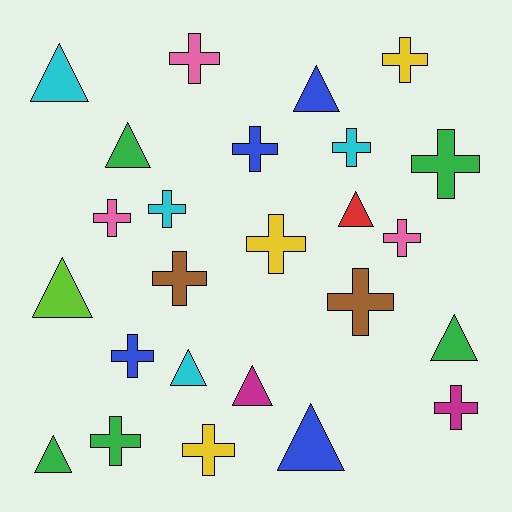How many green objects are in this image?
There are 5 green objects.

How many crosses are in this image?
There are 15 crosses.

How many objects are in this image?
There are 25 objects.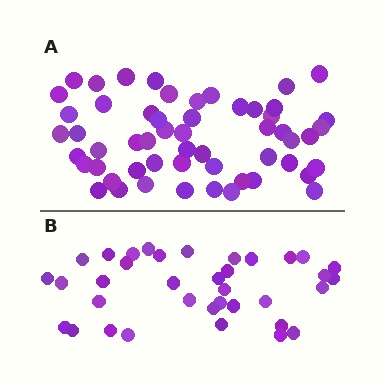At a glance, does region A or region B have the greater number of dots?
Region A (the top region) has more dots.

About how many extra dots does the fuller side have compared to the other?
Region A has approximately 20 more dots than region B.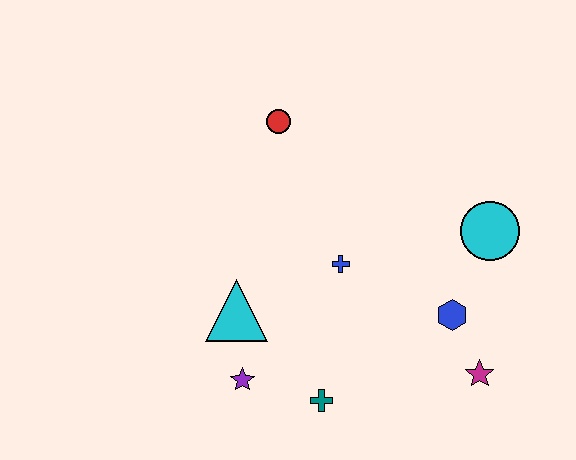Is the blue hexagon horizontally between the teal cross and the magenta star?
Yes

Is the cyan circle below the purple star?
No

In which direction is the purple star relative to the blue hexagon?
The purple star is to the left of the blue hexagon.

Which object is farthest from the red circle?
The magenta star is farthest from the red circle.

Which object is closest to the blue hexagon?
The magenta star is closest to the blue hexagon.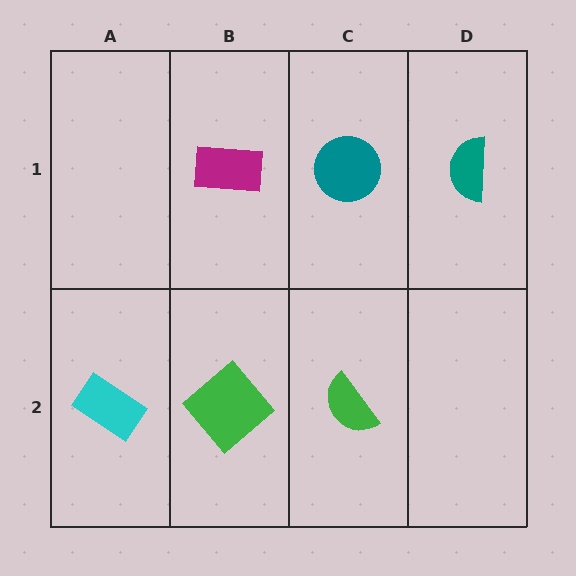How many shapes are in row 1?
3 shapes.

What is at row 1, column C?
A teal circle.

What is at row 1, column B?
A magenta rectangle.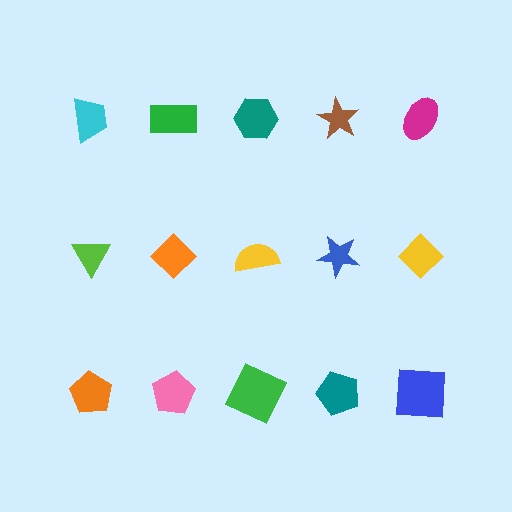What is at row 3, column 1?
An orange pentagon.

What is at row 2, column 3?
A yellow semicircle.